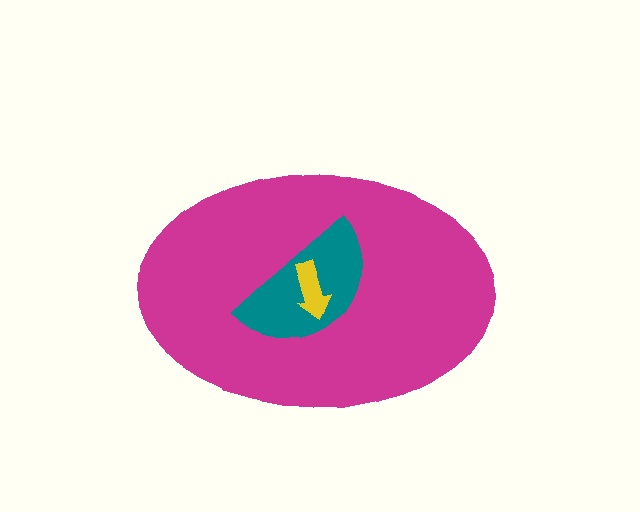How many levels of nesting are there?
3.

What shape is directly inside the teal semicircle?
The yellow arrow.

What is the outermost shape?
The magenta ellipse.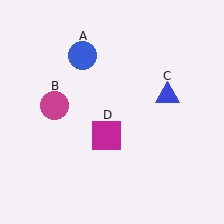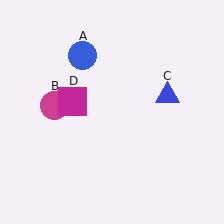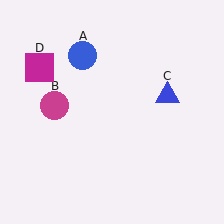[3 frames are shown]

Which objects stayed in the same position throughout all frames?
Blue circle (object A) and magenta circle (object B) and blue triangle (object C) remained stationary.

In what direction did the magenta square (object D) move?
The magenta square (object D) moved up and to the left.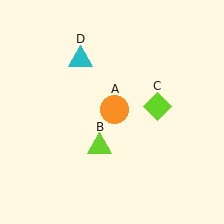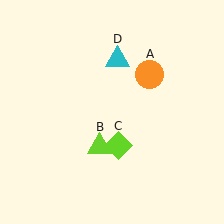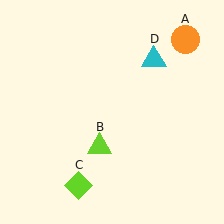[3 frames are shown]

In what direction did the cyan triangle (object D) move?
The cyan triangle (object D) moved right.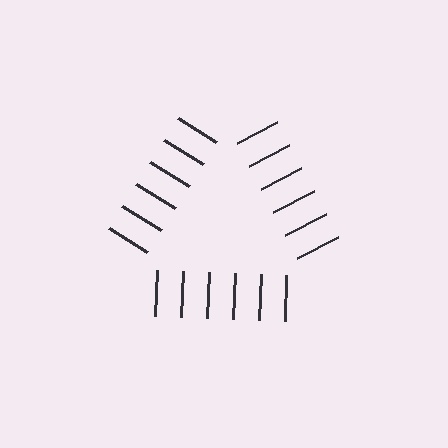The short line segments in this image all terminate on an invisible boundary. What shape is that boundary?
An illusory triangle — the line segments terminate on its edges but no continuous stroke is drawn.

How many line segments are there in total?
18 — 6 along each of the 3 edges.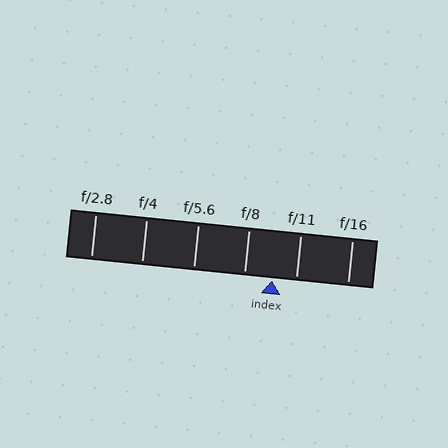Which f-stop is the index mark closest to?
The index mark is closest to f/11.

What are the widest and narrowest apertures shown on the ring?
The widest aperture shown is f/2.8 and the narrowest is f/16.